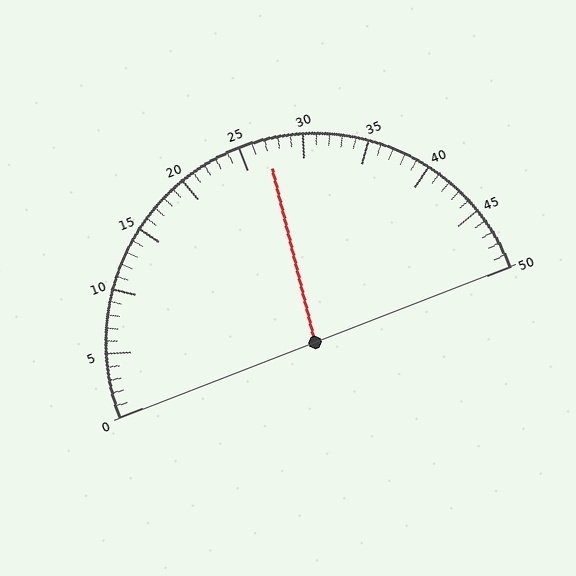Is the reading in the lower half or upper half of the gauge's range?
The reading is in the upper half of the range (0 to 50).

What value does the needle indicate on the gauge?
The needle indicates approximately 27.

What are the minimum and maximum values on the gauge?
The gauge ranges from 0 to 50.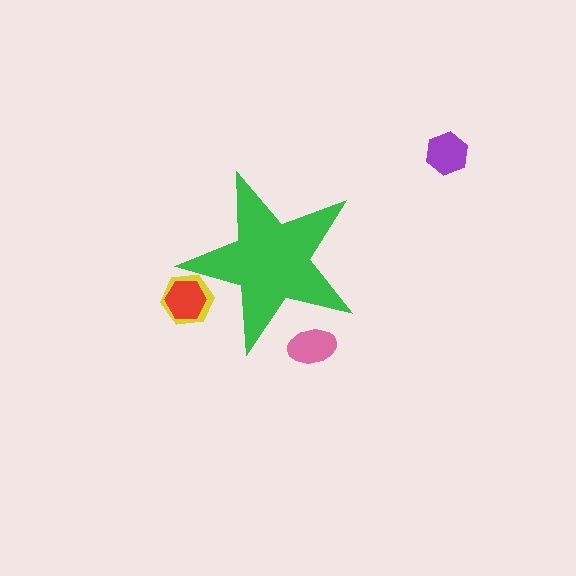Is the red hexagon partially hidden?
Yes, the red hexagon is partially hidden behind the green star.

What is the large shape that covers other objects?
A green star.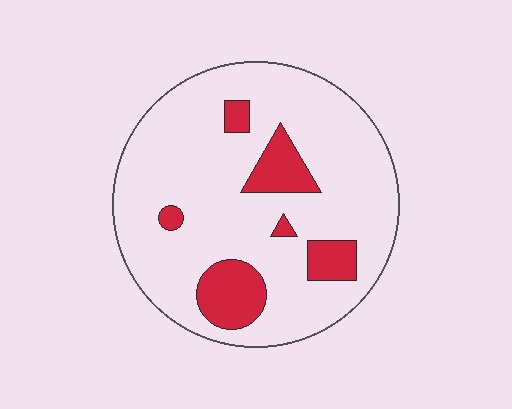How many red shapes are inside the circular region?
6.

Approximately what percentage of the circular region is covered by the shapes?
Approximately 15%.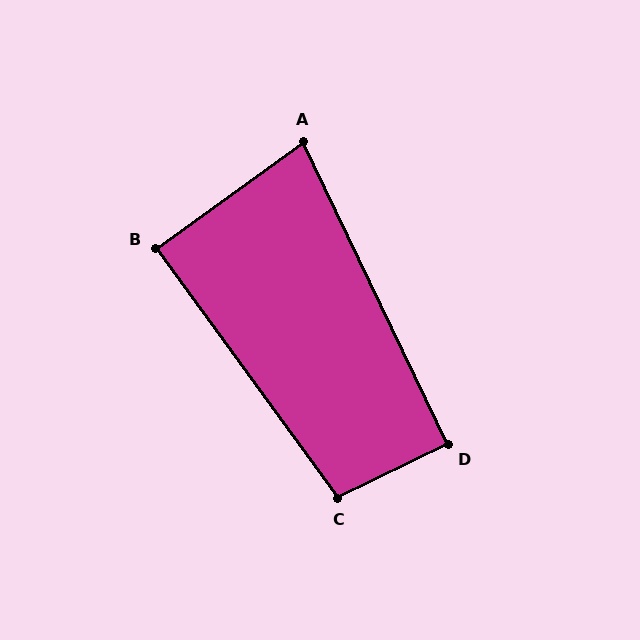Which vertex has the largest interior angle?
C, at approximately 100 degrees.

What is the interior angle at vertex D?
Approximately 90 degrees (approximately right).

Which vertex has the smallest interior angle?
A, at approximately 80 degrees.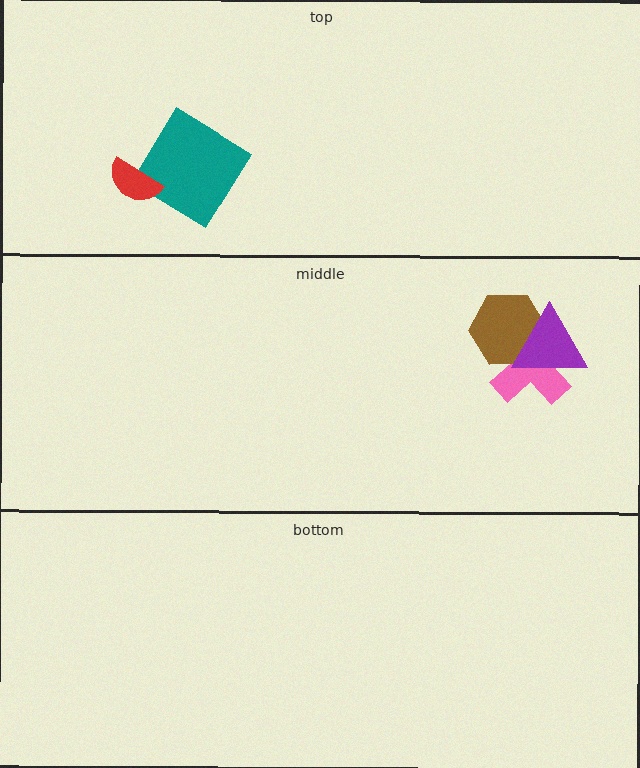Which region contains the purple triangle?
The middle region.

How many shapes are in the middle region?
3.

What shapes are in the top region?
The teal diamond, the red semicircle.